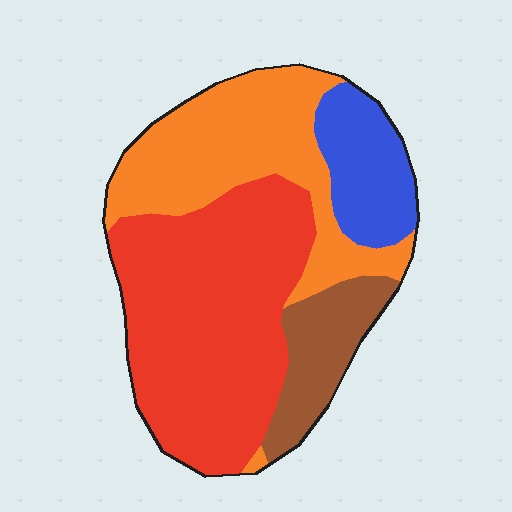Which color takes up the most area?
Red, at roughly 45%.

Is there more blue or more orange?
Orange.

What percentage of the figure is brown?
Brown takes up less than a sixth of the figure.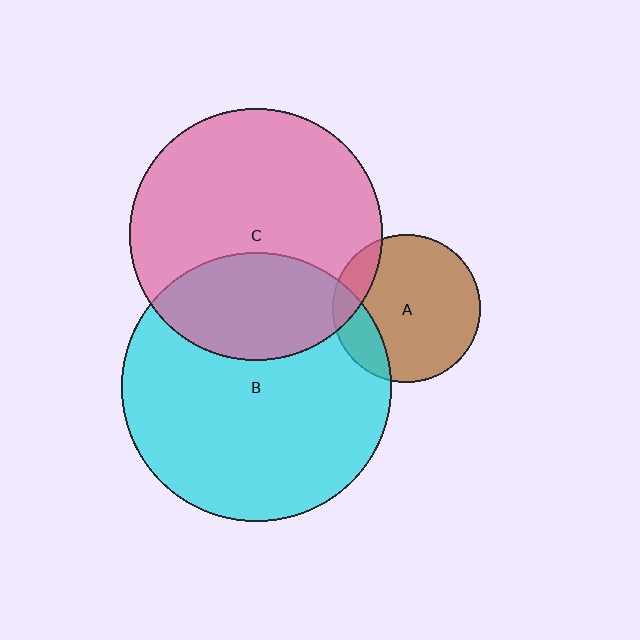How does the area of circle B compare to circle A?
Approximately 3.3 times.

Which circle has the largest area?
Circle B (cyan).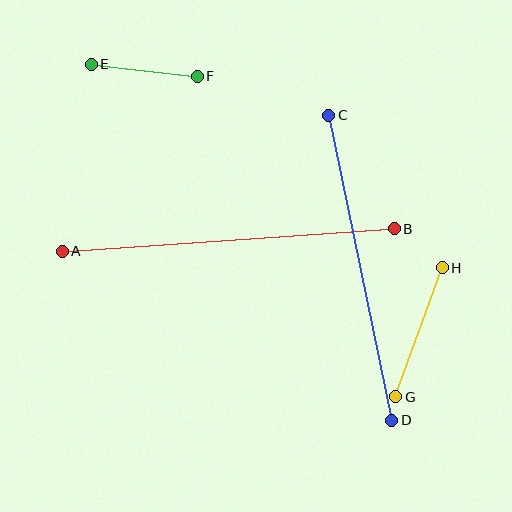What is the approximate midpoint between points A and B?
The midpoint is at approximately (228, 240) pixels.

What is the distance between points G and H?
The distance is approximately 137 pixels.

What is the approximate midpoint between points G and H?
The midpoint is at approximately (419, 332) pixels.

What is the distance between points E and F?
The distance is approximately 107 pixels.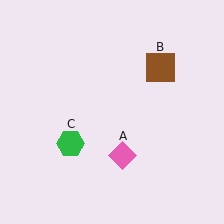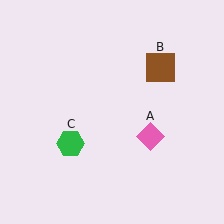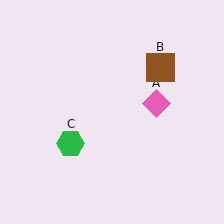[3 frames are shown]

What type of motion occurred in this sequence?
The pink diamond (object A) rotated counterclockwise around the center of the scene.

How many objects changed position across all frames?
1 object changed position: pink diamond (object A).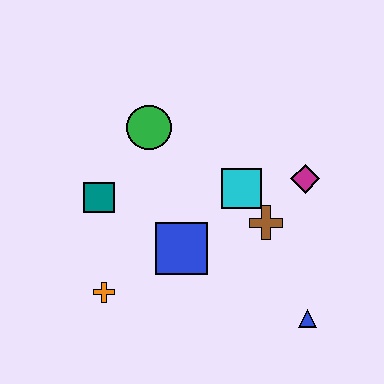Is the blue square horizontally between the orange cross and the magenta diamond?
Yes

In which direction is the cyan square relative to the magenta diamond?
The cyan square is to the left of the magenta diamond.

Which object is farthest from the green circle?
The blue triangle is farthest from the green circle.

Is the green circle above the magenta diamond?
Yes